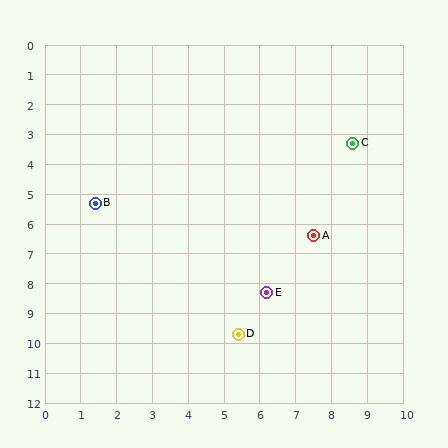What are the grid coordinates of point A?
Point A is at approximately (7.5, 6.4).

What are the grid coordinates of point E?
Point E is at approximately (6.2, 8.3).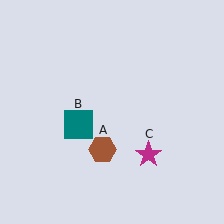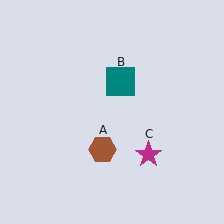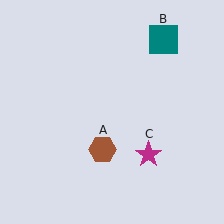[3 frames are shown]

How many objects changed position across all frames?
1 object changed position: teal square (object B).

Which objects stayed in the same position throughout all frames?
Brown hexagon (object A) and magenta star (object C) remained stationary.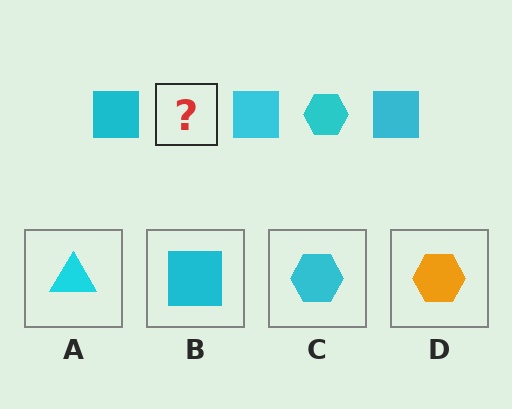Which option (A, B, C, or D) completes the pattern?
C.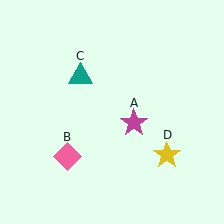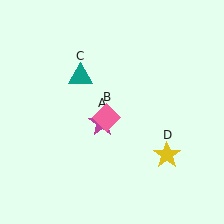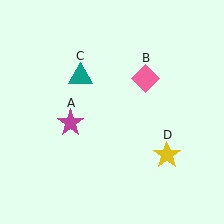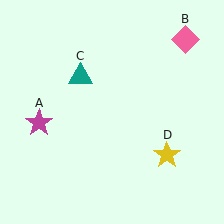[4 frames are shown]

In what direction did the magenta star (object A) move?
The magenta star (object A) moved left.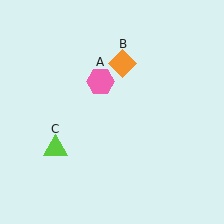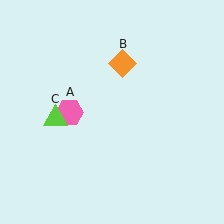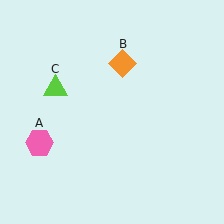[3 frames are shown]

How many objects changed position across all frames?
2 objects changed position: pink hexagon (object A), lime triangle (object C).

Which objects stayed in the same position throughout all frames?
Orange diamond (object B) remained stationary.